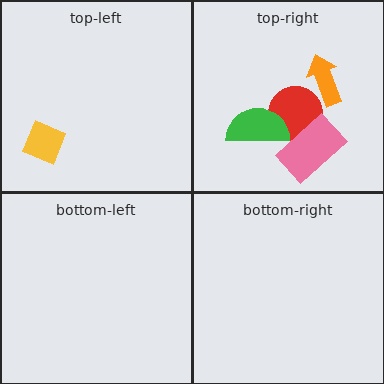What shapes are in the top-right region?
The red circle, the orange arrow, the green semicircle, the pink rectangle.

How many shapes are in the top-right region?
4.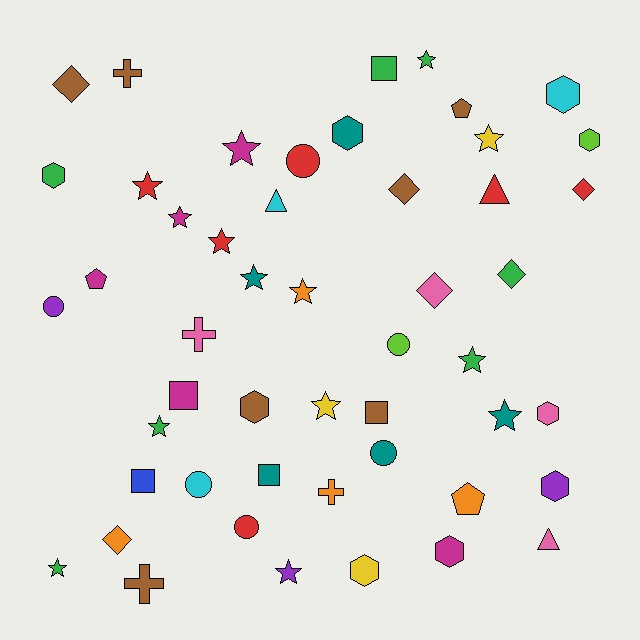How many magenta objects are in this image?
There are 5 magenta objects.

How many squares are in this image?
There are 5 squares.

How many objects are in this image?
There are 50 objects.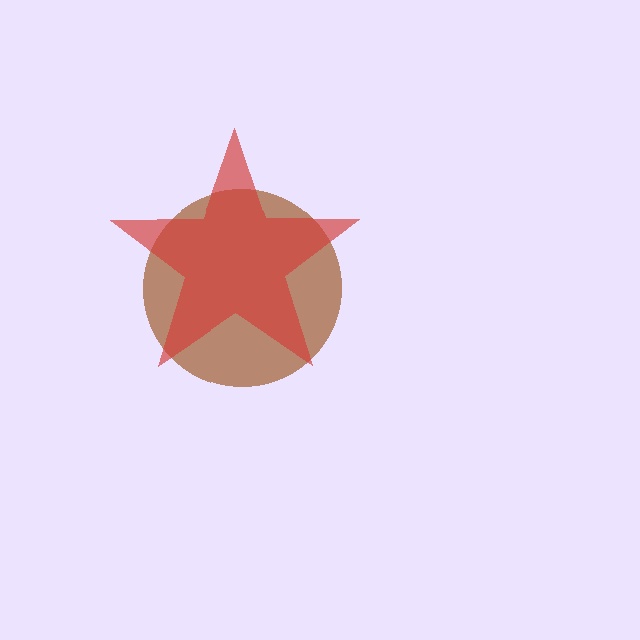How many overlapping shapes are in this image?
There are 2 overlapping shapes in the image.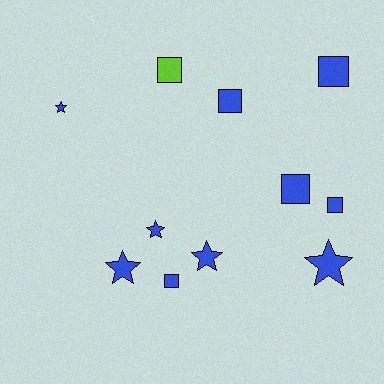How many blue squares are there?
There are 5 blue squares.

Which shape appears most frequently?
Square, with 6 objects.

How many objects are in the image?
There are 11 objects.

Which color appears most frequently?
Blue, with 10 objects.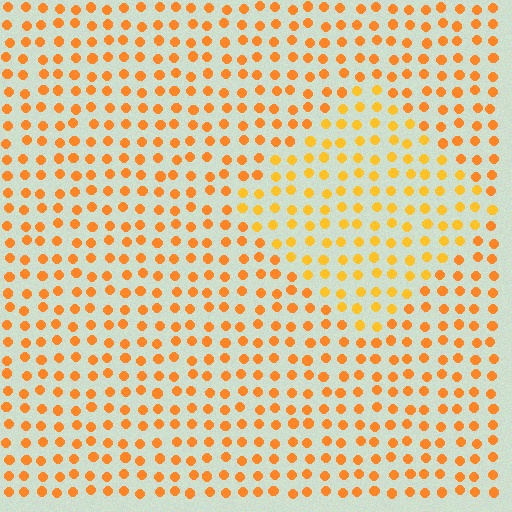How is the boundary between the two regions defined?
The boundary is defined purely by a slight shift in hue (about 17 degrees). Spacing, size, and orientation are identical on both sides.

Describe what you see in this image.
The image is filled with small orange elements in a uniform arrangement. A diamond-shaped region is visible where the elements are tinted to a slightly different hue, forming a subtle color boundary.